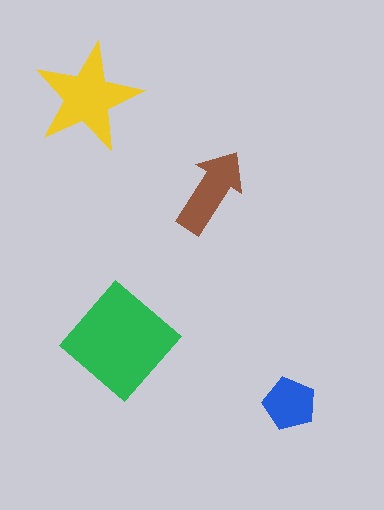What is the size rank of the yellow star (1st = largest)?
2nd.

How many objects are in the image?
There are 4 objects in the image.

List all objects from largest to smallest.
The green diamond, the yellow star, the brown arrow, the blue pentagon.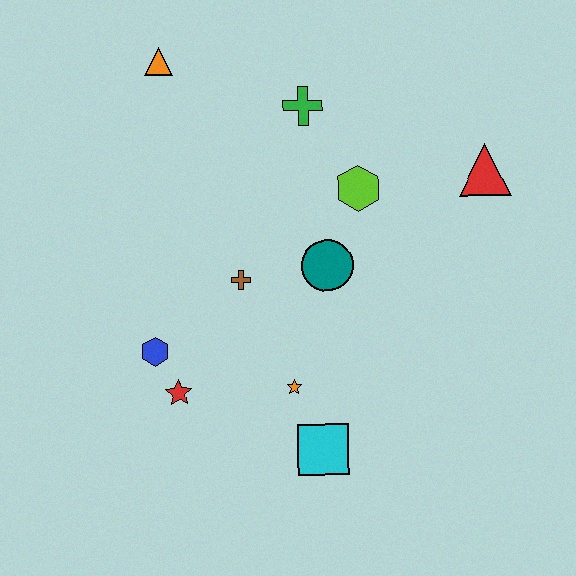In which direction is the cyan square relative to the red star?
The cyan square is to the right of the red star.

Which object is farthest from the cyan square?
The orange triangle is farthest from the cyan square.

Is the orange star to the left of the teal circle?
Yes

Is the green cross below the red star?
No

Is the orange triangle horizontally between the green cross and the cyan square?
No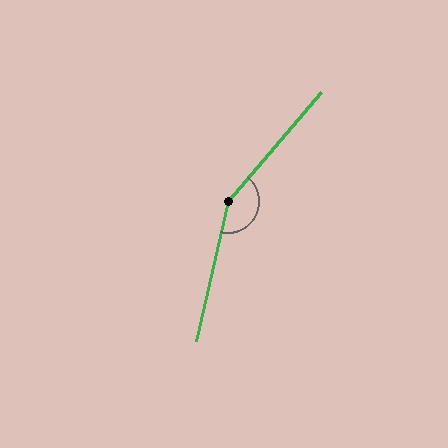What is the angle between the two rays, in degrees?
Approximately 152 degrees.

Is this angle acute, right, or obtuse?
It is obtuse.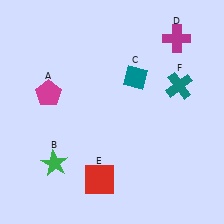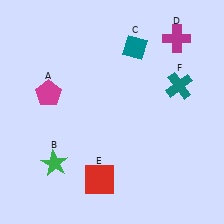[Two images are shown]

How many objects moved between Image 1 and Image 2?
1 object moved between the two images.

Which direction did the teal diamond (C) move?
The teal diamond (C) moved up.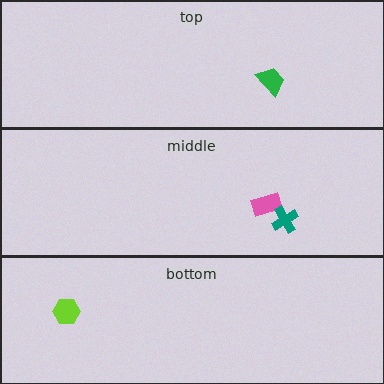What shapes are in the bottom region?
The lime hexagon.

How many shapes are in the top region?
1.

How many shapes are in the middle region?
2.